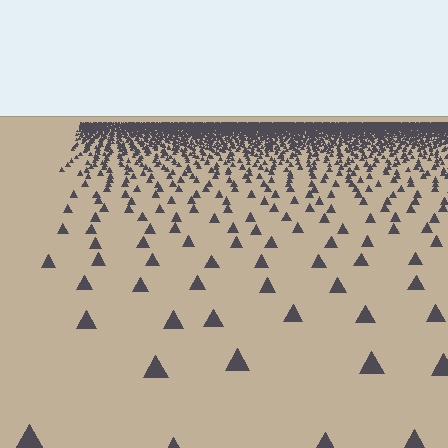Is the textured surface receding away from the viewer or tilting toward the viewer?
The surface is receding away from the viewer. Texture elements get smaller and denser toward the top.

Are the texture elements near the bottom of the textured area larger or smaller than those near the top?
Larger. Near the bottom, elements are closer to the viewer and appear at a bigger on-screen size.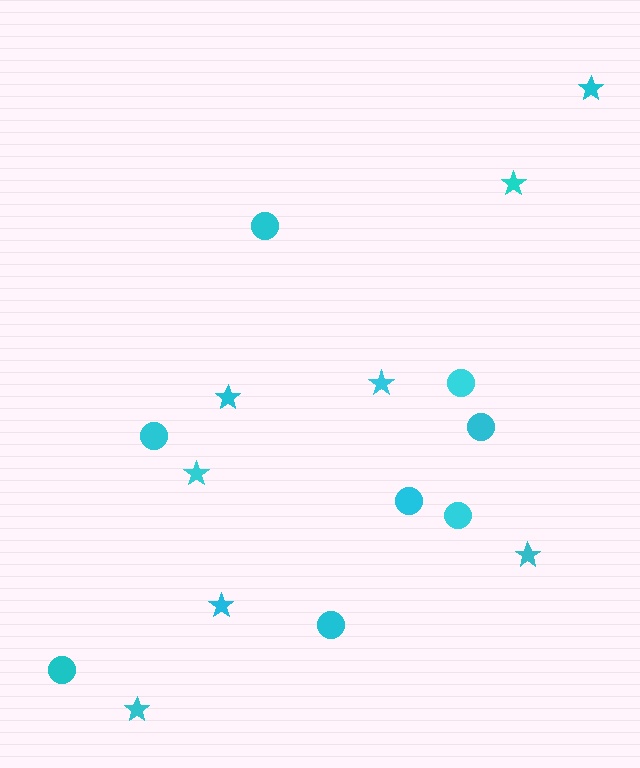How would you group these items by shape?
There are 2 groups: one group of circles (8) and one group of stars (8).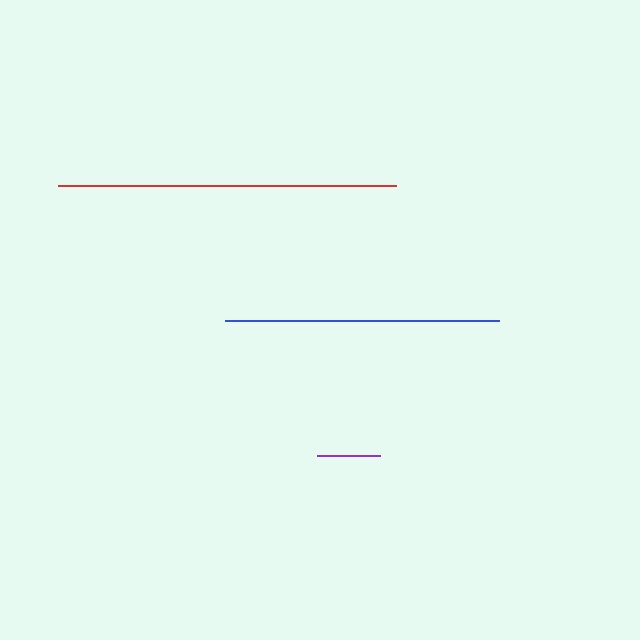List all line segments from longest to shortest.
From longest to shortest: red, blue, purple.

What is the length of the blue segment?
The blue segment is approximately 274 pixels long.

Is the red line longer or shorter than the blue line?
The red line is longer than the blue line.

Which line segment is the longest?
The red line is the longest at approximately 338 pixels.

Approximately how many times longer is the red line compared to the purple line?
The red line is approximately 5.4 times the length of the purple line.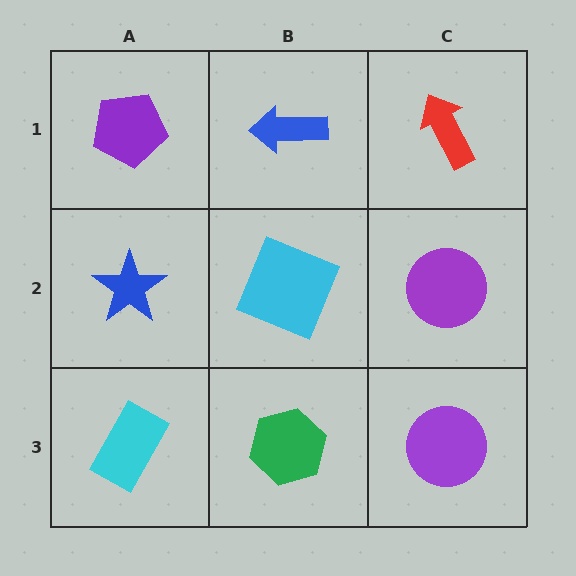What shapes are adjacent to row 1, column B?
A cyan square (row 2, column B), a purple pentagon (row 1, column A), a red arrow (row 1, column C).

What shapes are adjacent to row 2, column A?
A purple pentagon (row 1, column A), a cyan rectangle (row 3, column A), a cyan square (row 2, column B).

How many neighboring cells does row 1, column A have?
2.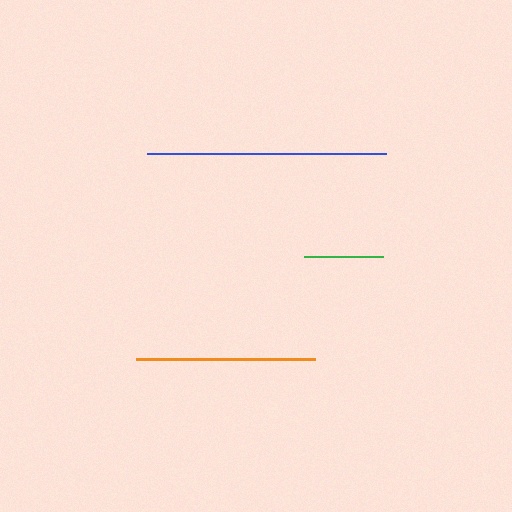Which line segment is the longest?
The blue line is the longest at approximately 239 pixels.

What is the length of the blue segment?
The blue segment is approximately 239 pixels long.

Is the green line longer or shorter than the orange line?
The orange line is longer than the green line.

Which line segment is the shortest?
The green line is the shortest at approximately 79 pixels.